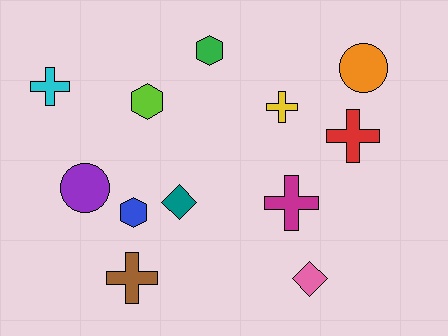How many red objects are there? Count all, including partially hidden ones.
There is 1 red object.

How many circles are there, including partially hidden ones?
There are 2 circles.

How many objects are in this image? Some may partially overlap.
There are 12 objects.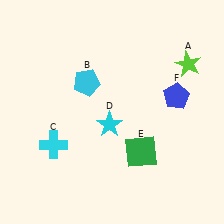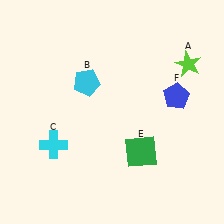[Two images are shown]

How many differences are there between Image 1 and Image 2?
There is 1 difference between the two images.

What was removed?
The cyan star (D) was removed in Image 2.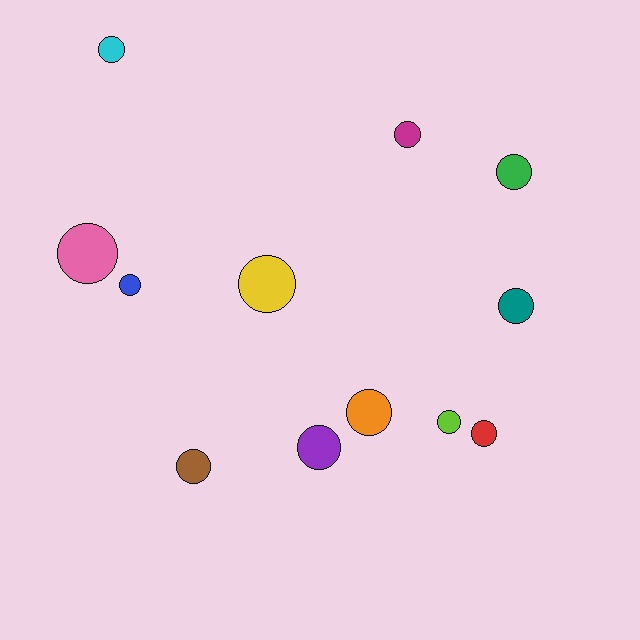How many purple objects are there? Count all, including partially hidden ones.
There is 1 purple object.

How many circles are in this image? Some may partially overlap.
There are 12 circles.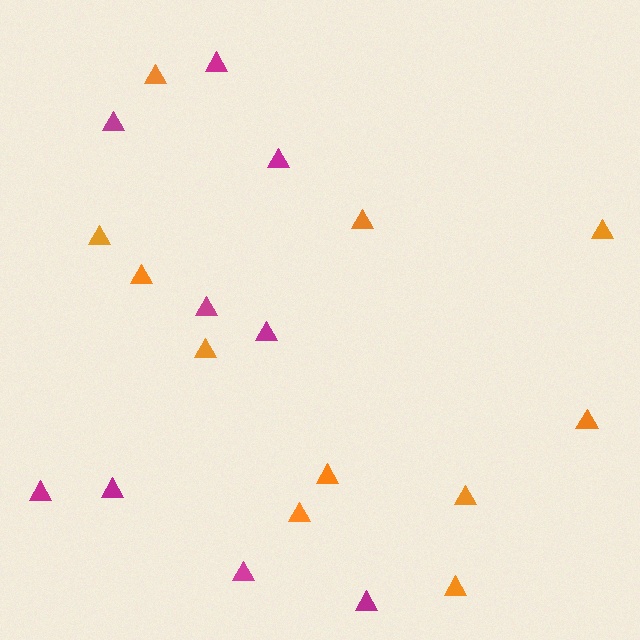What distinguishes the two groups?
There are 2 groups: one group of magenta triangles (9) and one group of orange triangles (11).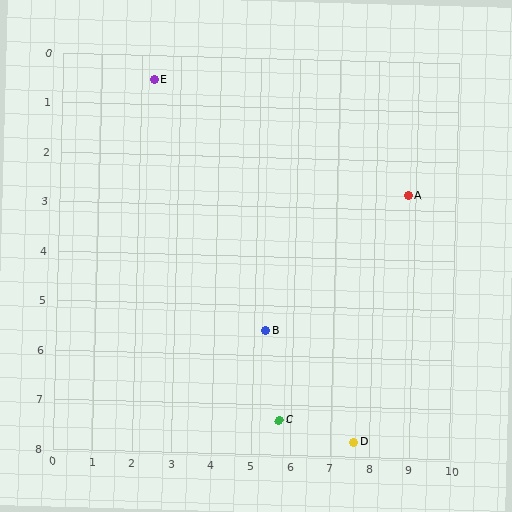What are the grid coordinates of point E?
Point E is at approximately (2.3, 0.5).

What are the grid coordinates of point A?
Point A is at approximately (8.8, 2.7).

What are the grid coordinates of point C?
Point C is at approximately (5.7, 7.3).